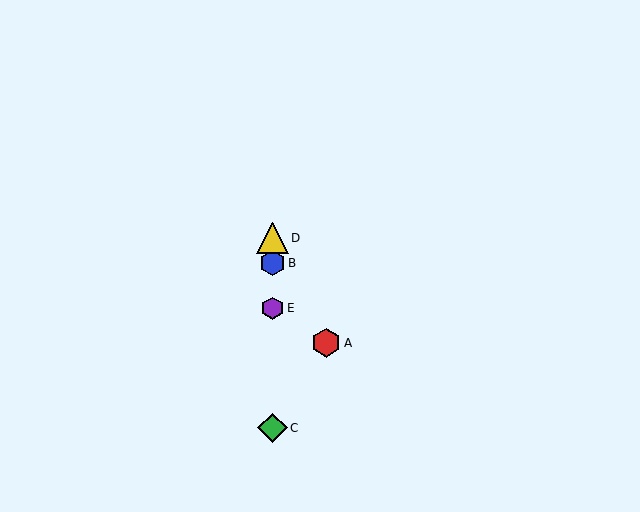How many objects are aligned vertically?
4 objects (B, C, D, E) are aligned vertically.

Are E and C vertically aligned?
Yes, both are at x≈273.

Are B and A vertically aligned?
No, B is at x≈273 and A is at x≈326.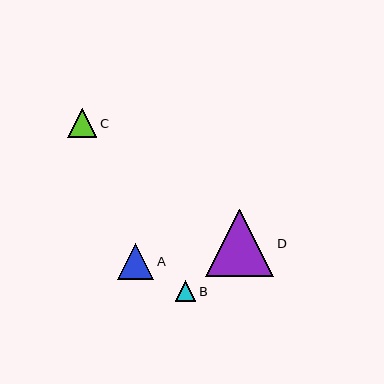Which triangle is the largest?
Triangle D is the largest with a size of approximately 68 pixels.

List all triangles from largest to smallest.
From largest to smallest: D, A, C, B.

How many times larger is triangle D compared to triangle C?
Triangle D is approximately 2.4 times the size of triangle C.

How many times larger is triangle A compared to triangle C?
Triangle A is approximately 1.2 times the size of triangle C.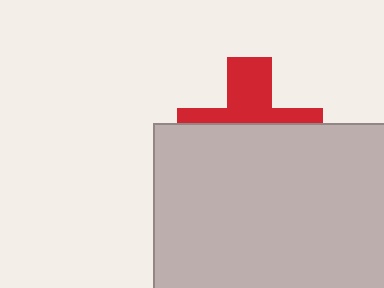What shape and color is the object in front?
The object in front is a light gray rectangle.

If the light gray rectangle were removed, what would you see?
You would see the complete red cross.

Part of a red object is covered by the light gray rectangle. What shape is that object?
It is a cross.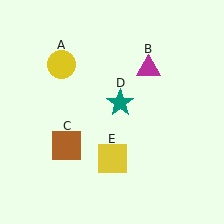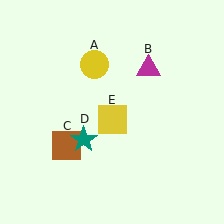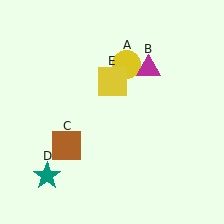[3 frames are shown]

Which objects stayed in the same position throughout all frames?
Magenta triangle (object B) and brown square (object C) remained stationary.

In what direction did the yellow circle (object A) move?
The yellow circle (object A) moved right.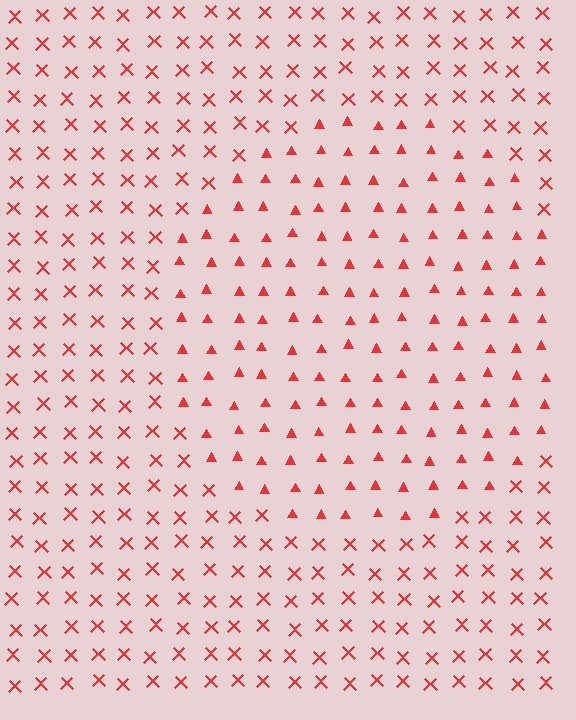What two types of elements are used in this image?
The image uses triangles inside the circle region and X marks outside it.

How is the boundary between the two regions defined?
The boundary is defined by a change in element shape: triangles inside vs. X marks outside. All elements share the same color and spacing.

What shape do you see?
I see a circle.